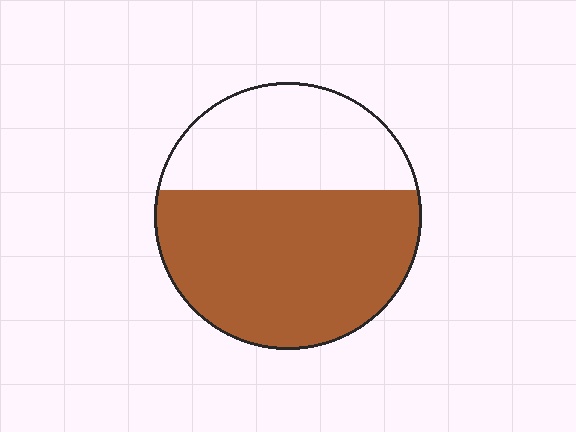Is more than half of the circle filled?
Yes.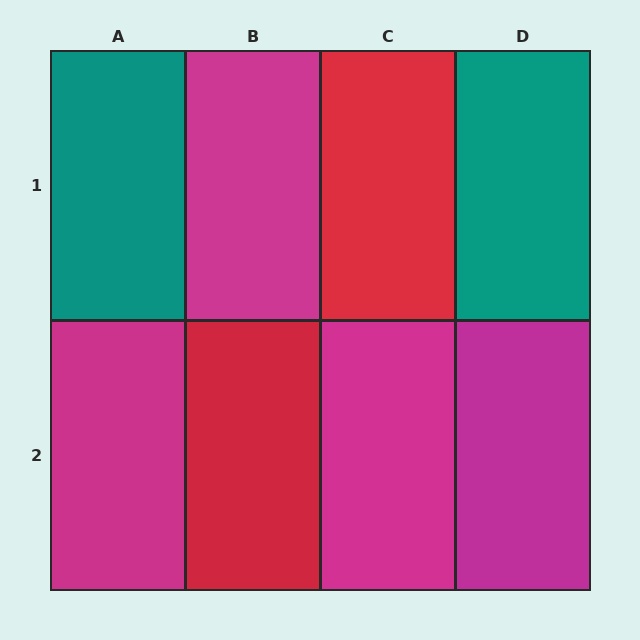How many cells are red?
2 cells are red.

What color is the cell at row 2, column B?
Red.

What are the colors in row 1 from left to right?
Teal, magenta, red, teal.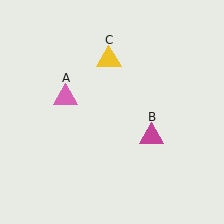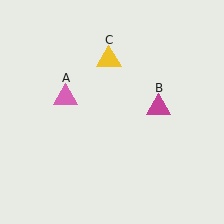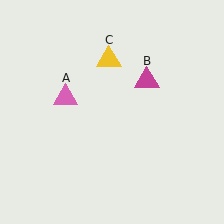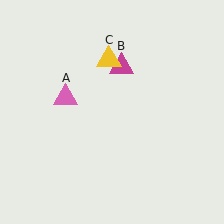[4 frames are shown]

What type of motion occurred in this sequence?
The magenta triangle (object B) rotated counterclockwise around the center of the scene.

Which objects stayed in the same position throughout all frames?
Pink triangle (object A) and yellow triangle (object C) remained stationary.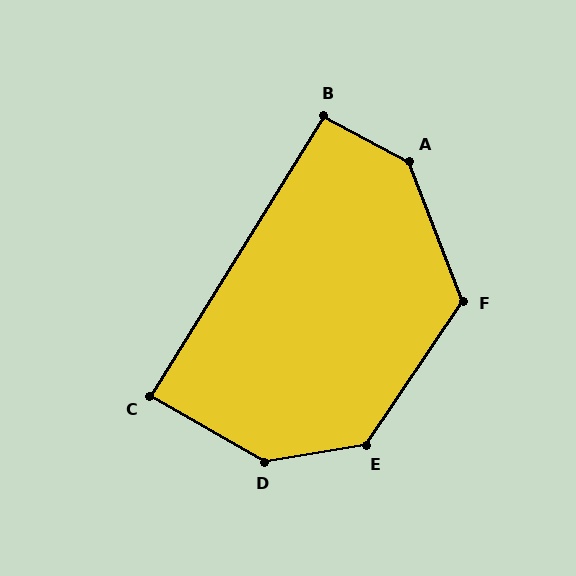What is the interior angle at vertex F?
Approximately 125 degrees (obtuse).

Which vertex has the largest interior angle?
D, at approximately 141 degrees.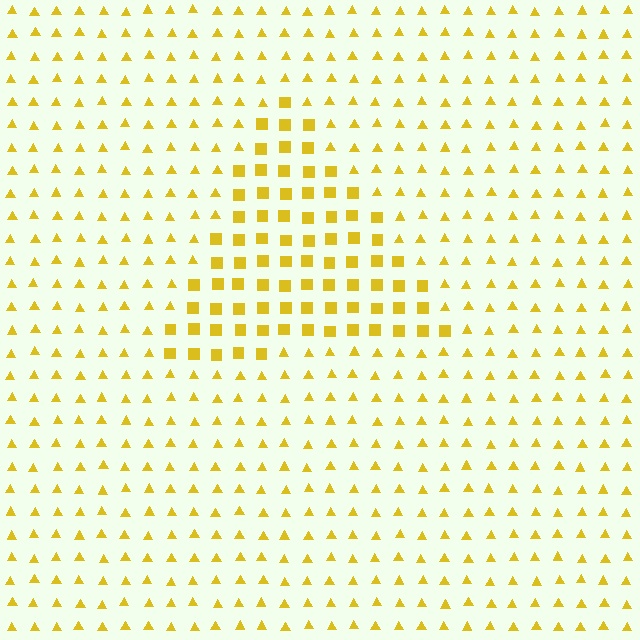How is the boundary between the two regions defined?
The boundary is defined by a change in element shape: squares inside vs. triangles outside. All elements share the same color and spacing.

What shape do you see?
I see a triangle.